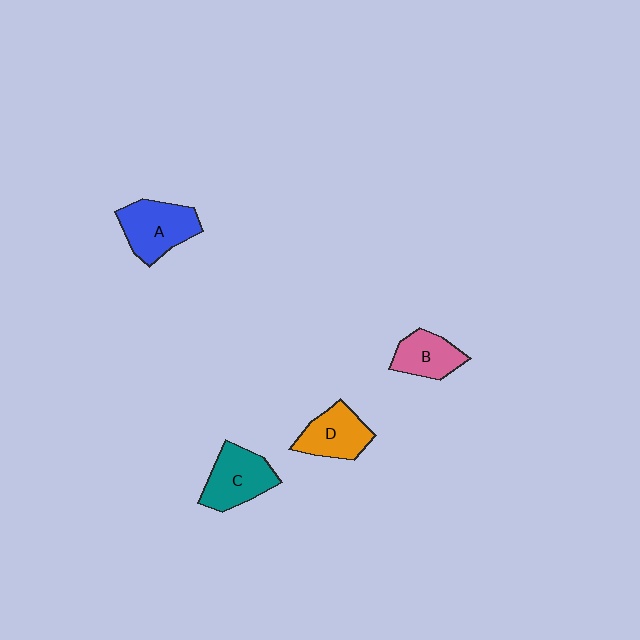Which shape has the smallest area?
Shape B (pink).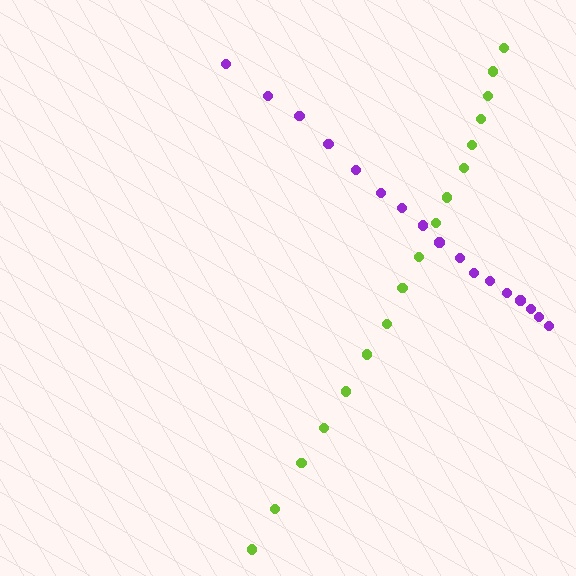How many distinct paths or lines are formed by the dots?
There are 2 distinct paths.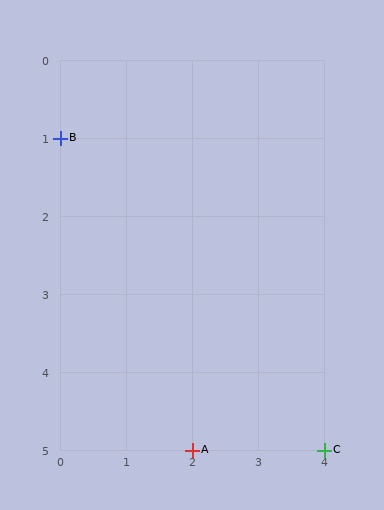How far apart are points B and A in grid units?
Points B and A are 2 columns and 4 rows apart (about 4.5 grid units diagonally).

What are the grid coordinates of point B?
Point B is at grid coordinates (0, 1).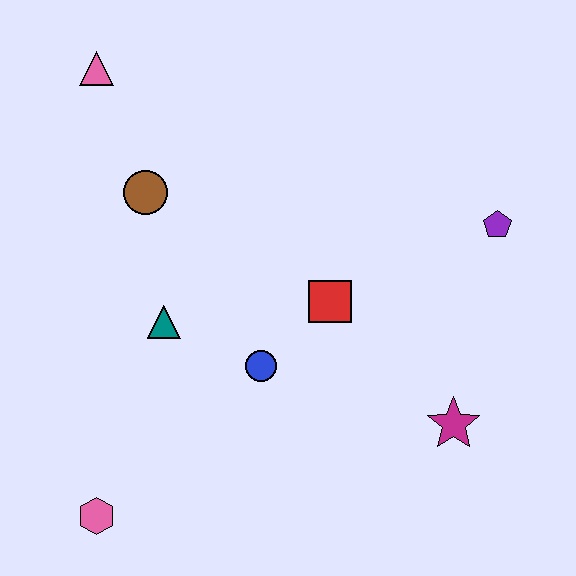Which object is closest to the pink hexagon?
The teal triangle is closest to the pink hexagon.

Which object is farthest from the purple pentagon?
The pink hexagon is farthest from the purple pentagon.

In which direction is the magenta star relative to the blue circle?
The magenta star is to the right of the blue circle.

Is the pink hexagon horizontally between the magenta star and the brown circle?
No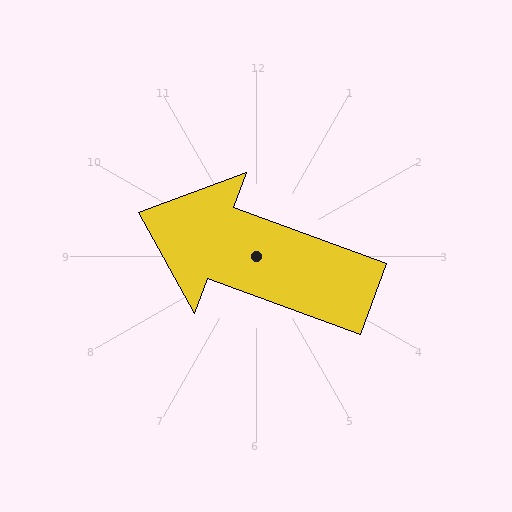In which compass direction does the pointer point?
West.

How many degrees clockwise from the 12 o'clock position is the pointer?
Approximately 290 degrees.